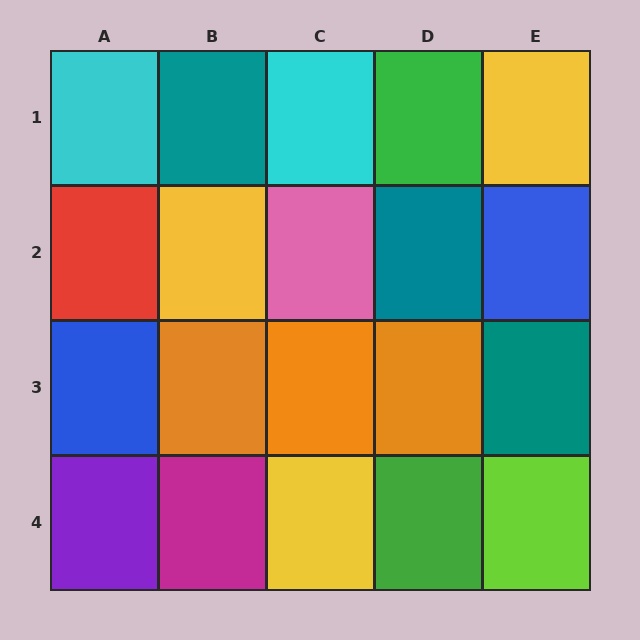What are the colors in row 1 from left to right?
Cyan, teal, cyan, green, yellow.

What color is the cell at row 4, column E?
Lime.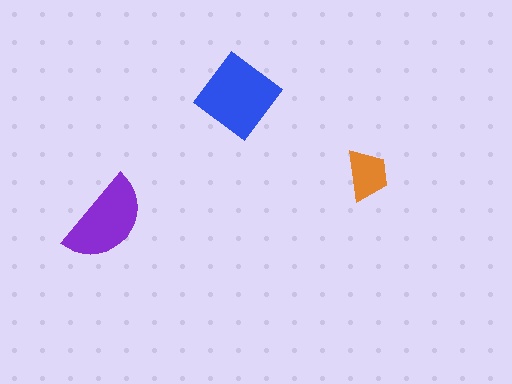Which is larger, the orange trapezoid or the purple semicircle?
The purple semicircle.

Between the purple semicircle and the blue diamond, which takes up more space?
The blue diamond.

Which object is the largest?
The blue diamond.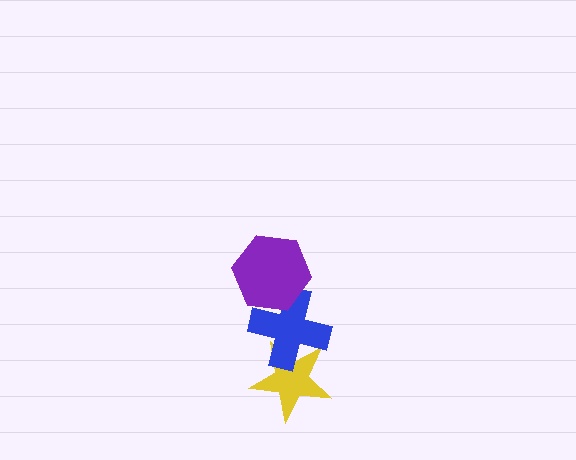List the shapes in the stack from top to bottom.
From top to bottom: the purple hexagon, the blue cross, the yellow star.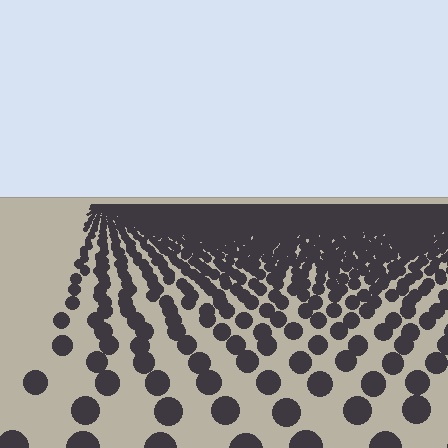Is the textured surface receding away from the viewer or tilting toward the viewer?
The surface is receding away from the viewer. Texture elements get smaller and denser toward the top.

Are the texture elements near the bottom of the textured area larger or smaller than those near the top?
Larger. Near the bottom, elements are closer to the viewer and appear at a bigger on-screen size.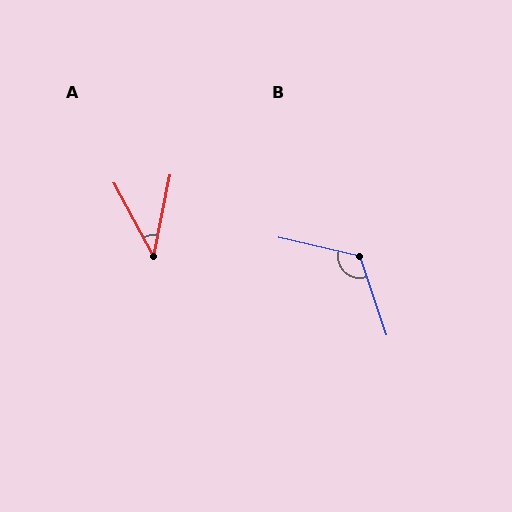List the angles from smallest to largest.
A (40°), B (121°).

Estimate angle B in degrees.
Approximately 121 degrees.